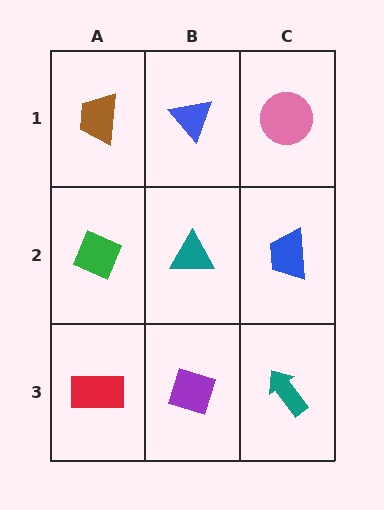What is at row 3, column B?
A purple diamond.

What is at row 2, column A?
A green diamond.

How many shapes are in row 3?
3 shapes.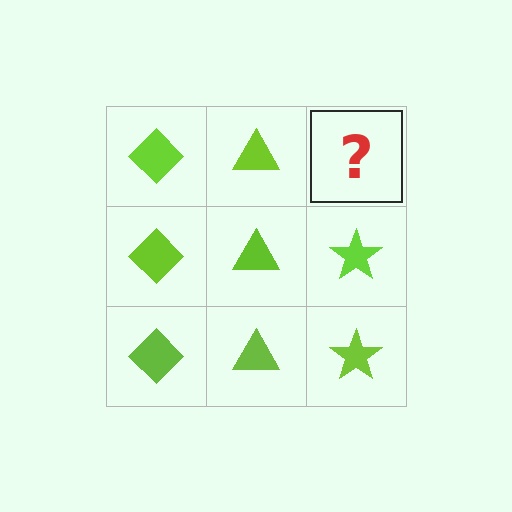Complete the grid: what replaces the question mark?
The question mark should be replaced with a lime star.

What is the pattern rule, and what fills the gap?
The rule is that each column has a consistent shape. The gap should be filled with a lime star.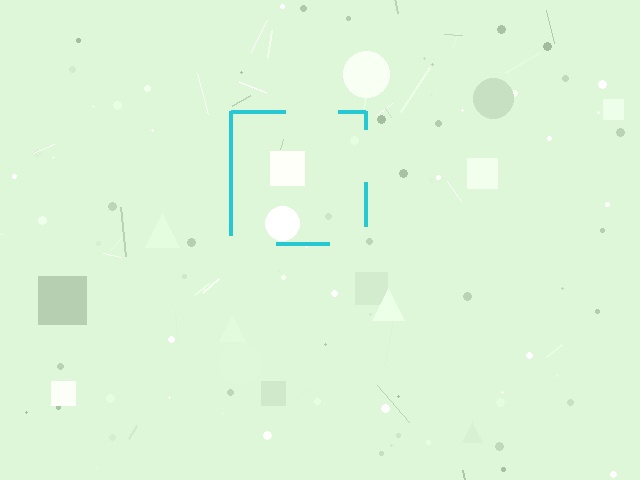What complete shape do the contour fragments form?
The contour fragments form a square.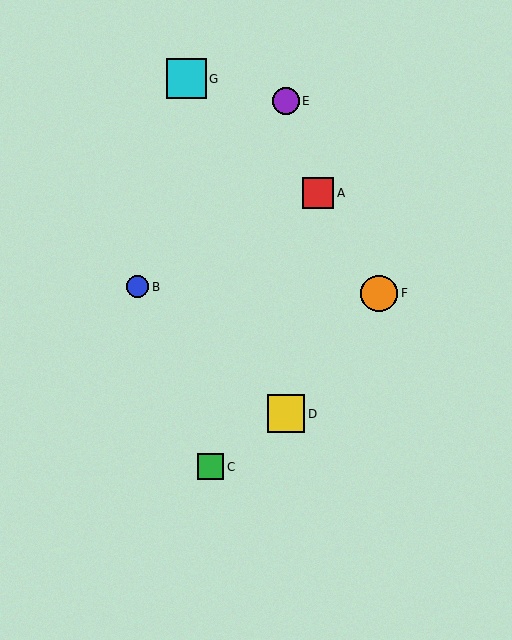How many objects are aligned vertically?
2 objects (D, E) are aligned vertically.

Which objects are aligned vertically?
Objects D, E are aligned vertically.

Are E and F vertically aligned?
No, E is at x≈286 and F is at x≈379.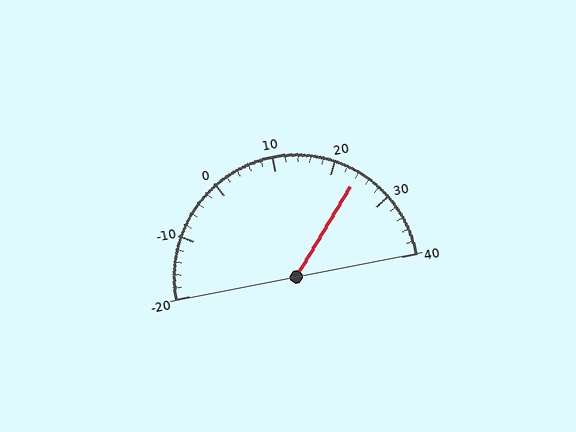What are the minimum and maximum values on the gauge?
The gauge ranges from -20 to 40.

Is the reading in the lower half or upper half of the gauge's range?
The reading is in the upper half of the range (-20 to 40).